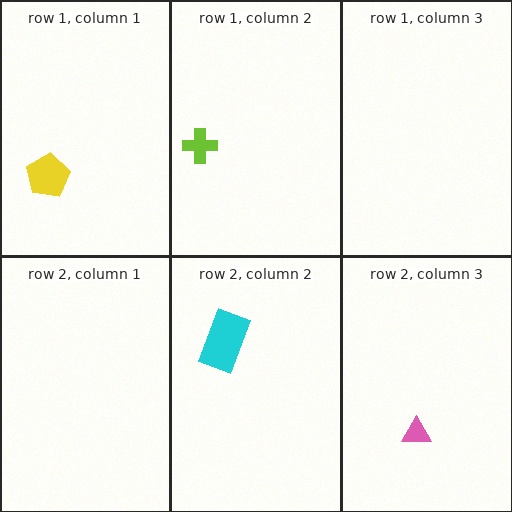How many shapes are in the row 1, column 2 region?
1.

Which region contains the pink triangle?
The row 2, column 3 region.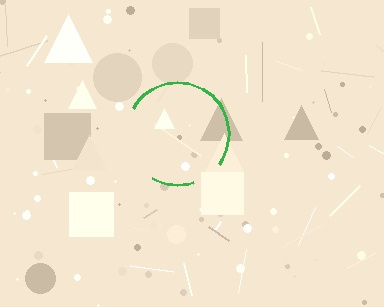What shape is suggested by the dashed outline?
The dashed outline suggests a circle.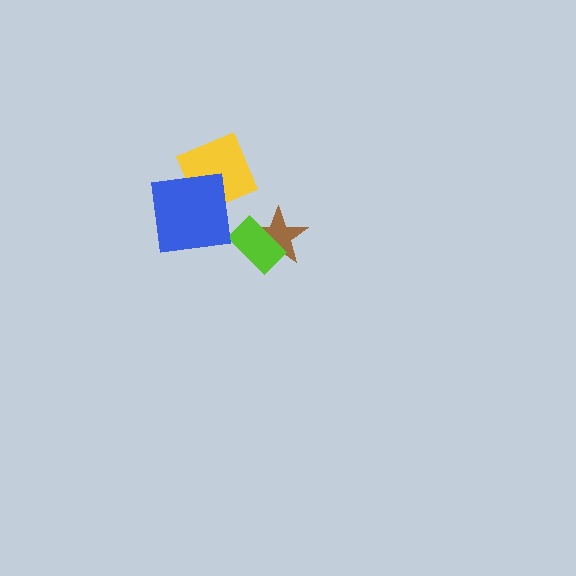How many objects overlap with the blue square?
1 object overlaps with the blue square.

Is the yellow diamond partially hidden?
Yes, it is partially covered by another shape.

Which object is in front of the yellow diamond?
The blue square is in front of the yellow diamond.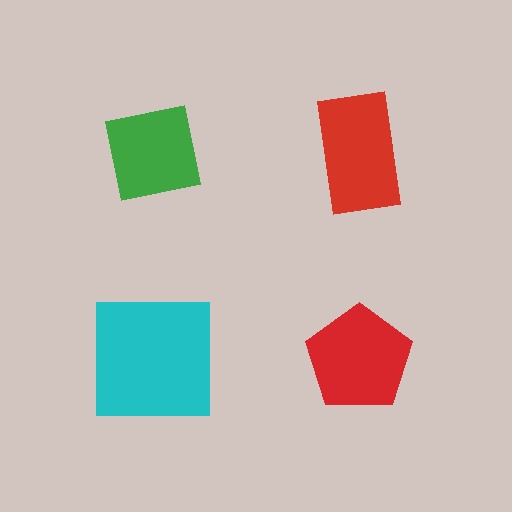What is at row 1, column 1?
A green square.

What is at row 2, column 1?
A cyan square.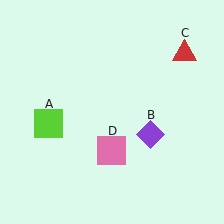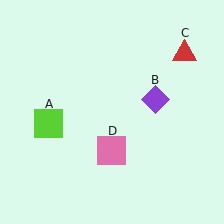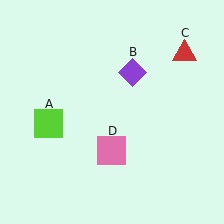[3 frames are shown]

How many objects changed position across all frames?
1 object changed position: purple diamond (object B).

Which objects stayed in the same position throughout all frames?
Lime square (object A) and red triangle (object C) and pink square (object D) remained stationary.